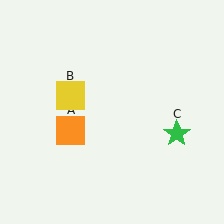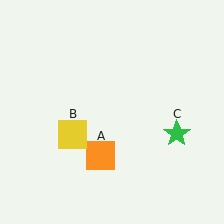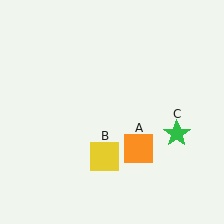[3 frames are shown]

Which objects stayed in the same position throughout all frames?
Green star (object C) remained stationary.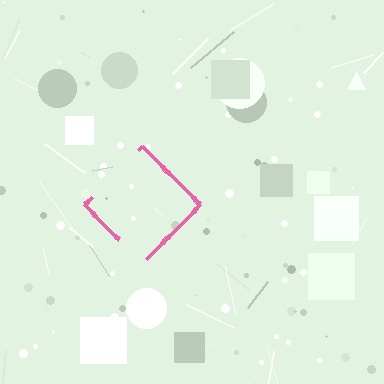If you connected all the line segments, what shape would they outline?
They would outline a diamond.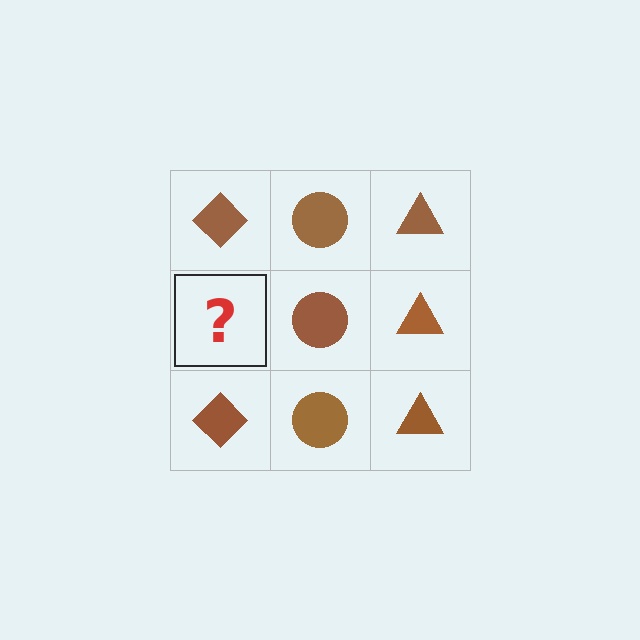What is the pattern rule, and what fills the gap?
The rule is that each column has a consistent shape. The gap should be filled with a brown diamond.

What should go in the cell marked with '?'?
The missing cell should contain a brown diamond.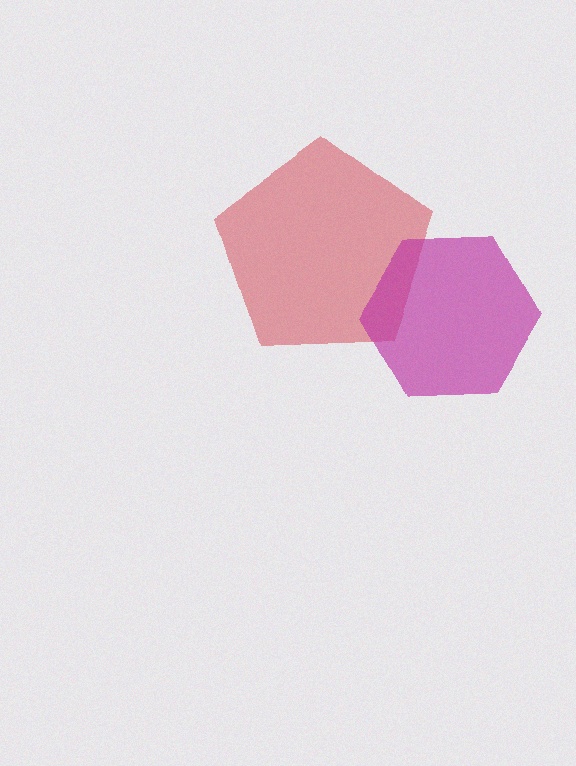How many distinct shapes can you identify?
There are 2 distinct shapes: a red pentagon, a magenta hexagon.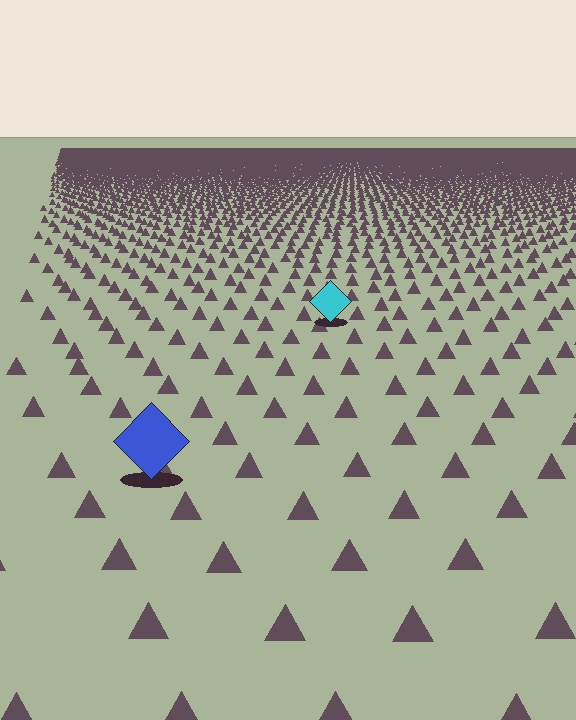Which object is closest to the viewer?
The blue diamond is closest. The texture marks near it are larger and more spread out.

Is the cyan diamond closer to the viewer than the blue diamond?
No. The blue diamond is closer — you can tell from the texture gradient: the ground texture is coarser near it.